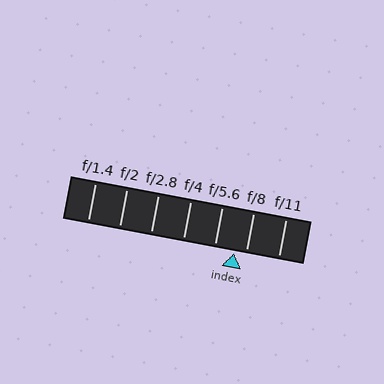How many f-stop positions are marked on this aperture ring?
There are 7 f-stop positions marked.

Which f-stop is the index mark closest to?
The index mark is closest to f/8.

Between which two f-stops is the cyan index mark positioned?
The index mark is between f/5.6 and f/8.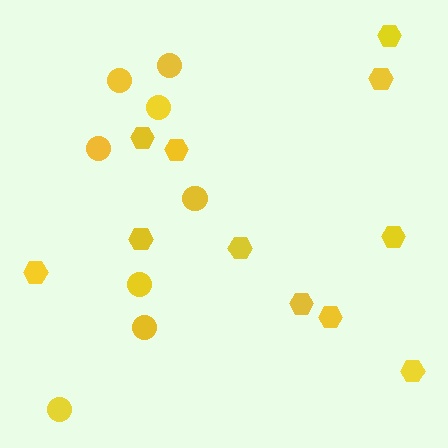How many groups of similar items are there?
There are 2 groups: one group of hexagons (11) and one group of circles (8).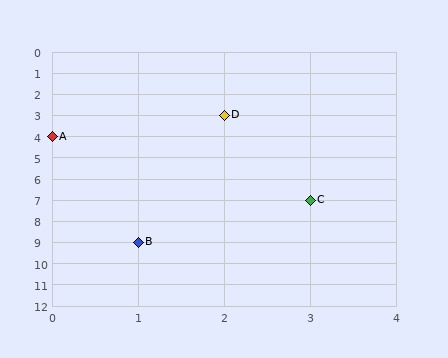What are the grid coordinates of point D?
Point D is at grid coordinates (2, 3).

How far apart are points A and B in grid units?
Points A and B are 1 column and 5 rows apart (about 5.1 grid units diagonally).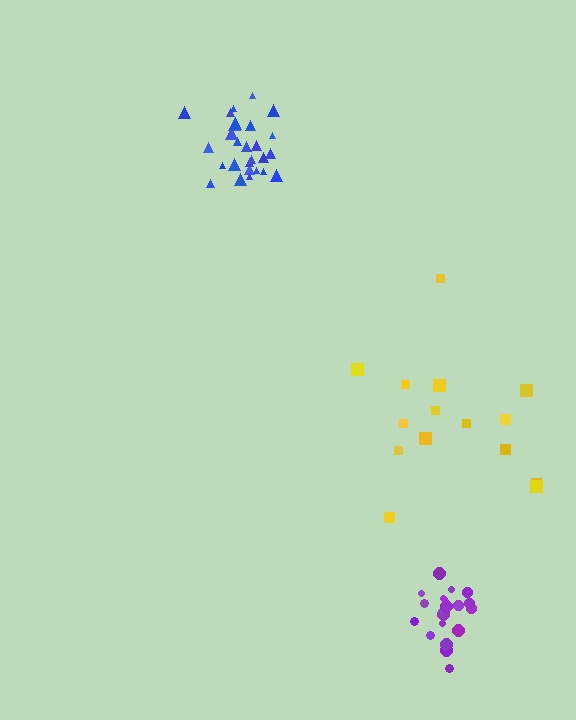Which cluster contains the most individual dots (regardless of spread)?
Blue (28).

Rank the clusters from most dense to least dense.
blue, purple, yellow.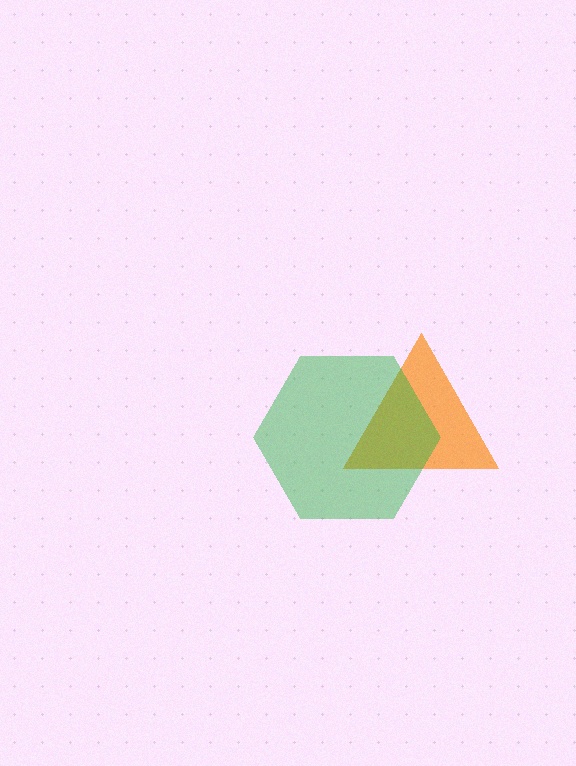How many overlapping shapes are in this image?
There are 2 overlapping shapes in the image.